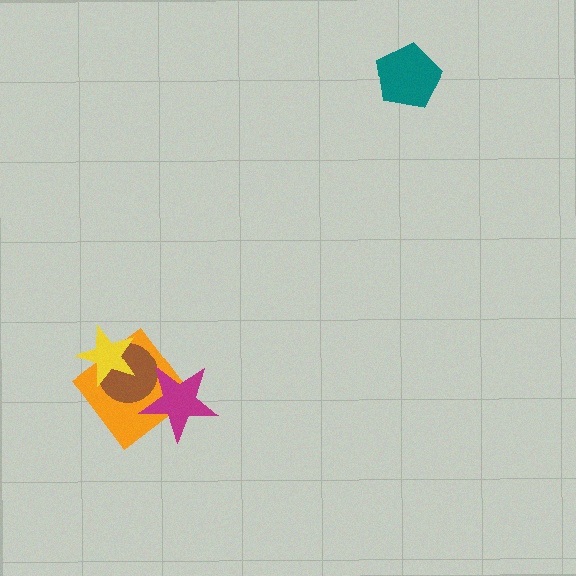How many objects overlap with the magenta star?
2 objects overlap with the magenta star.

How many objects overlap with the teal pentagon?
0 objects overlap with the teal pentagon.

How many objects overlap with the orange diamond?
3 objects overlap with the orange diamond.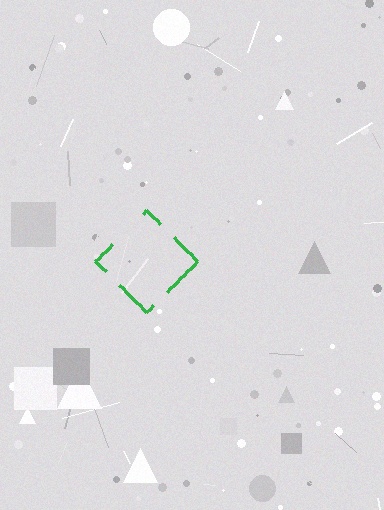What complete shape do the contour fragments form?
The contour fragments form a diamond.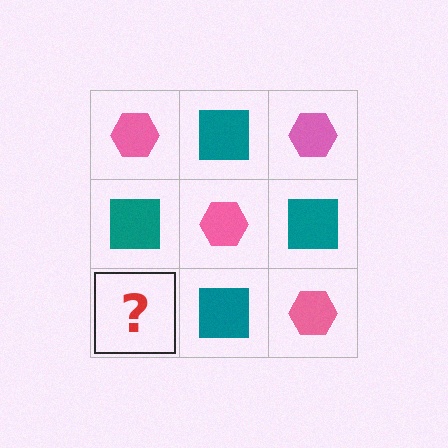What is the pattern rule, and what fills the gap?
The rule is that it alternates pink hexagon and teal square in a checkerboard pattern. The gap should be filled with a pink hexagon.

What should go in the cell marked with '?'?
The missing cell should contain a pink hexagon.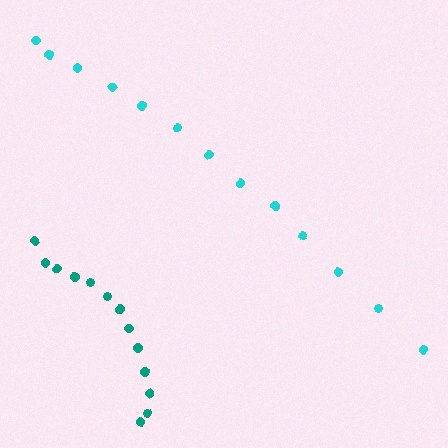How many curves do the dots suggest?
There are 2 distinct paths.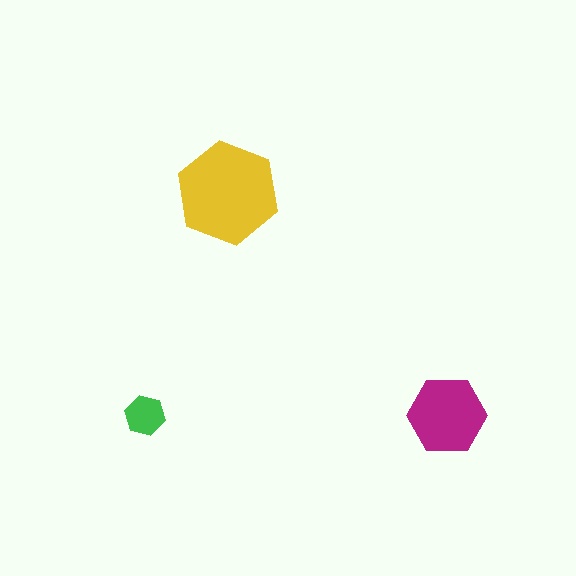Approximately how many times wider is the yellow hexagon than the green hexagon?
About 2.5 times wider.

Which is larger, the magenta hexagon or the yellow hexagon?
The yellow one.